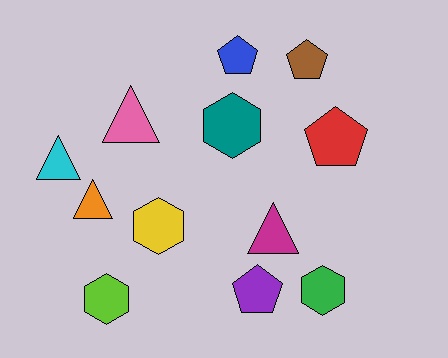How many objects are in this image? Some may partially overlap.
There are 12 objects.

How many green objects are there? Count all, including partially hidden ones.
There is 1 green object.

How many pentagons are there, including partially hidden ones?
There are 4 pentagons.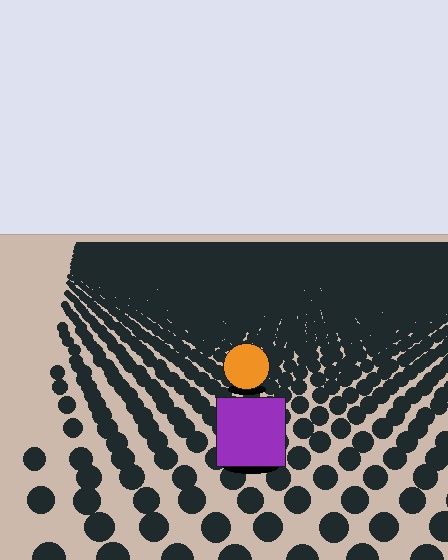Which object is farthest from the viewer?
The orange circle is farthest from the viewer. It appears smaller and the ground texture around it is denser.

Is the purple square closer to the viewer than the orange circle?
Yes. The purple square is closer — you can tell from the texture gradient: the ground texture is coarser near it.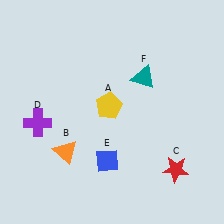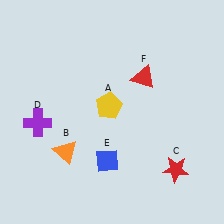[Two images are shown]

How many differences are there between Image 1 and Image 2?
There is 1 difference between the two images.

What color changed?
The triangle (F) changed from teal in Image 1 to red in Image 2.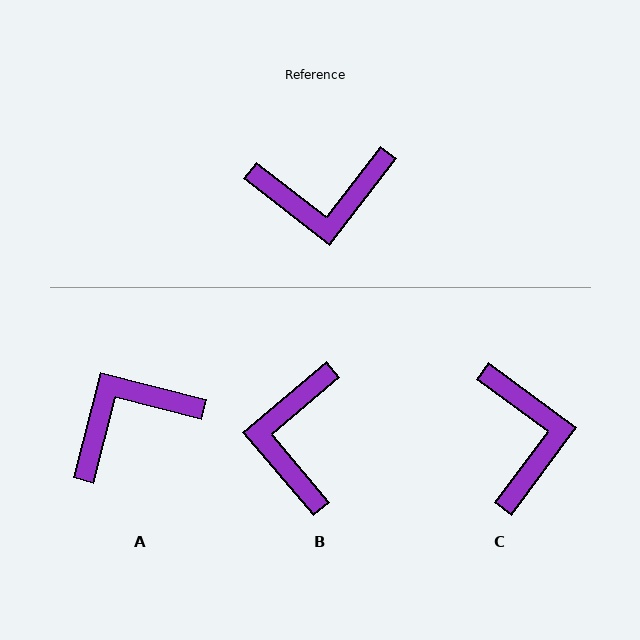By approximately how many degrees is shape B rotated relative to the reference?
Approximately 102 degrees clockwise.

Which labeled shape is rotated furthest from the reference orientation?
A, about 157 degrees away.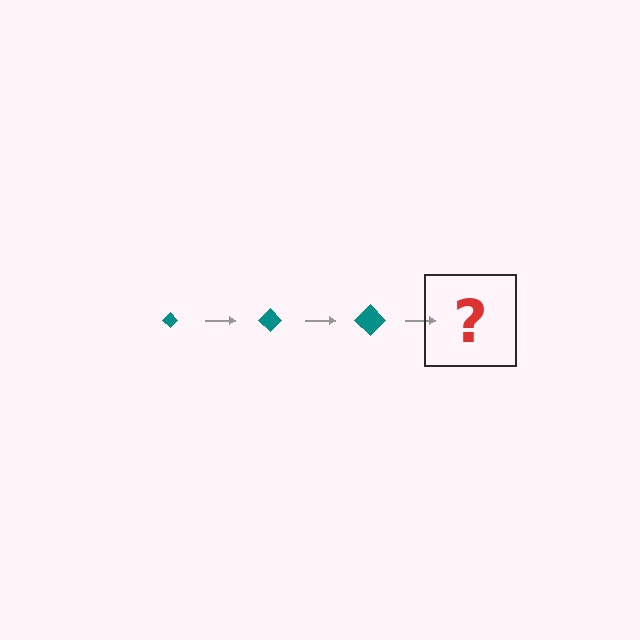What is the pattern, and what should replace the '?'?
The pattern is that the diamond gets progressively larger each step. The '?' should be a teal diamond, larger than the previous one.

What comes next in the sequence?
The next element should be a teal diamond, larger than the previous one.